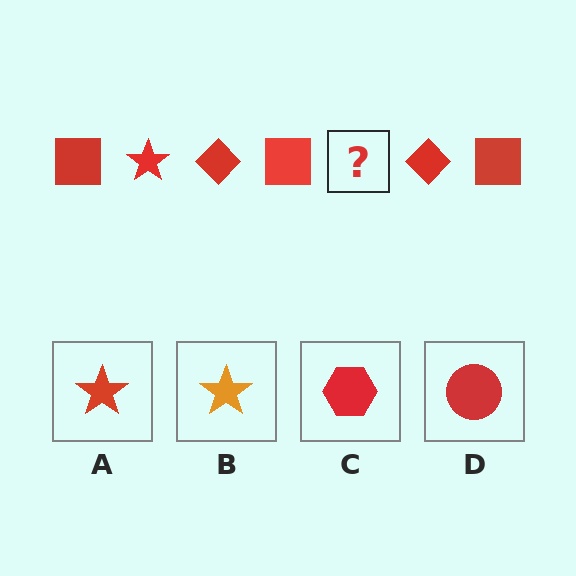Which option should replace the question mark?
Option A.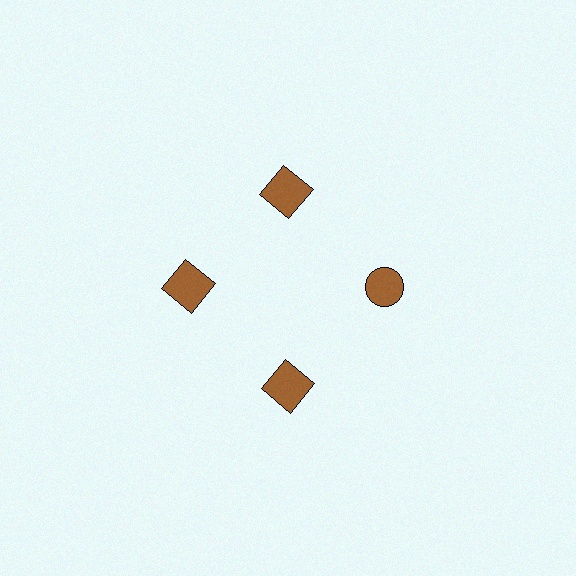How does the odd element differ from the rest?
It has a different shape: circle instead of square.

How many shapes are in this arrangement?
There are 4 shapes arranged in a ring pattern.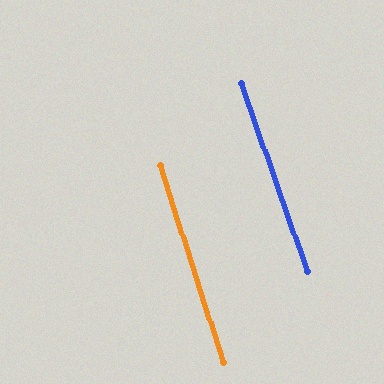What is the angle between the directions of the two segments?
Approximately 2 degrees.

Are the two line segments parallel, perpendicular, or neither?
Parallel — their directions differ by only 1.5°.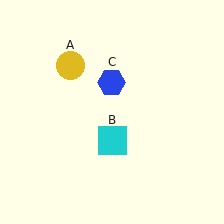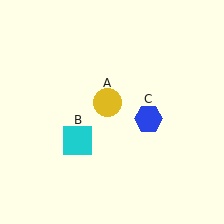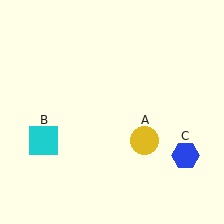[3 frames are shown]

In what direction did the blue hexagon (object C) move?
The blue hexagon (object C) moved down and to the right.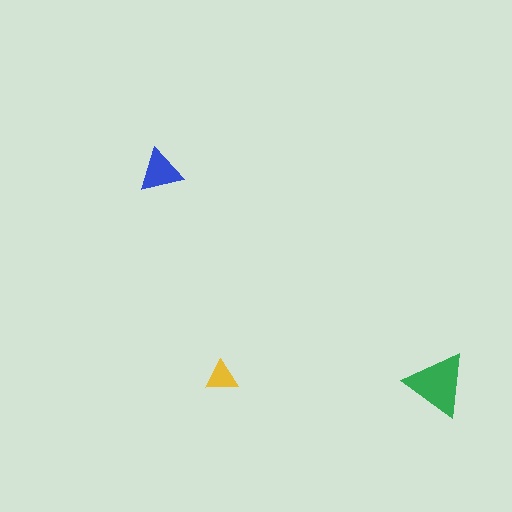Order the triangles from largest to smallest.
the green one, the blue one, the yellow one.